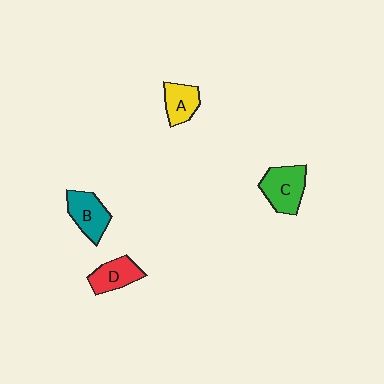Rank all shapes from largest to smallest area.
From largest to smallest: C (green), B (teal), D (red), A (yellow).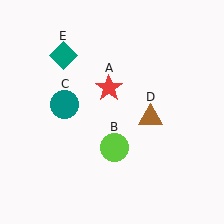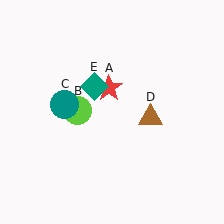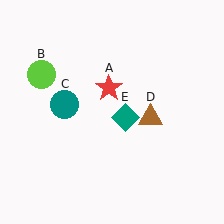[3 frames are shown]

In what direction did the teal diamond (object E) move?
The teal diamond (object E) moved down and to the right.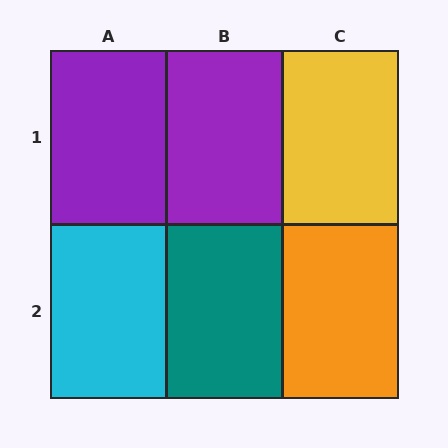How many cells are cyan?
1 cell is cyan.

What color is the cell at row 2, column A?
Cyan.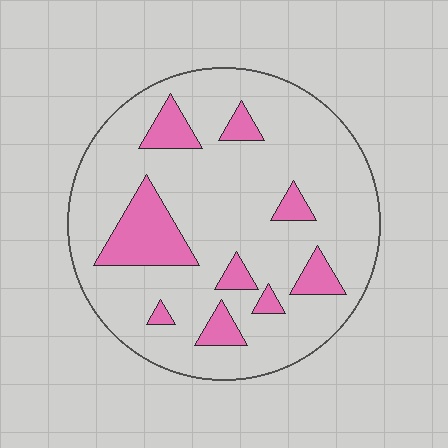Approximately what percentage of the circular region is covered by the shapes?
Approximately 15%.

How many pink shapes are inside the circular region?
9.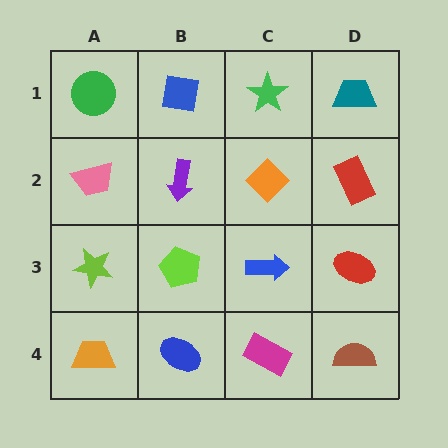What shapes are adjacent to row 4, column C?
A blue arrow (row 3, column C), a blue ellipse (row 4, column B), a brown semicircle (row 4, column D).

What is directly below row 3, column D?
A brown semicircle.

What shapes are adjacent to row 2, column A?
A green circle (row 1, column A), a lime star (row 3, column A), a purple arrow (row 2, column B).